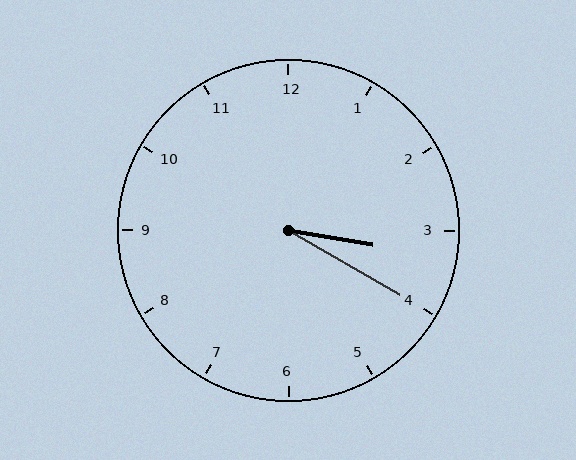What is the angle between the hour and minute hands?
Approximately 20 degrees.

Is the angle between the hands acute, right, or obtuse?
It is acute.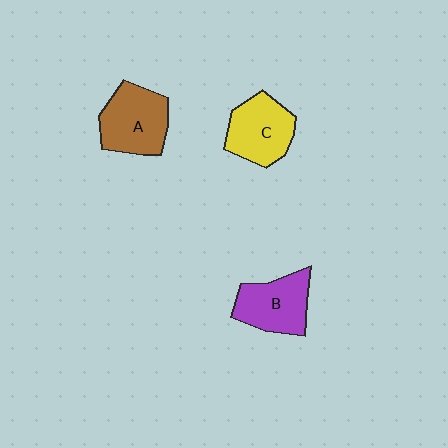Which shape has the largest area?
Shape A (brown).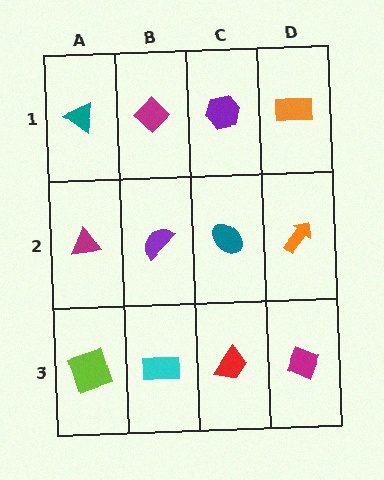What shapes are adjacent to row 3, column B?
A purple semicircle (row 2, column B), a lime square (row 3, column A), a red trapezoid (row 3, column C).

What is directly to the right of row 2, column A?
A purple semicircle.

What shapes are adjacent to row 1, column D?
An orange arrow (row 2, column D), a purple hexagon (row 1, column C).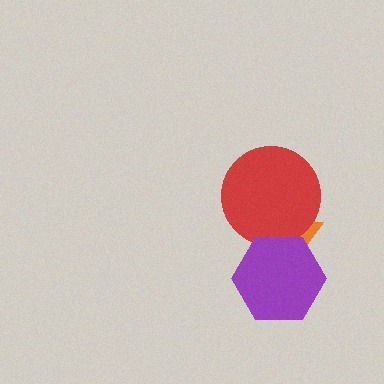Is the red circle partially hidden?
Yes, it is partially covered by another shape.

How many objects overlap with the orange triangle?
2 objects overlap with the orange triangle.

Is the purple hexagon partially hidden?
No, no other shape covers it.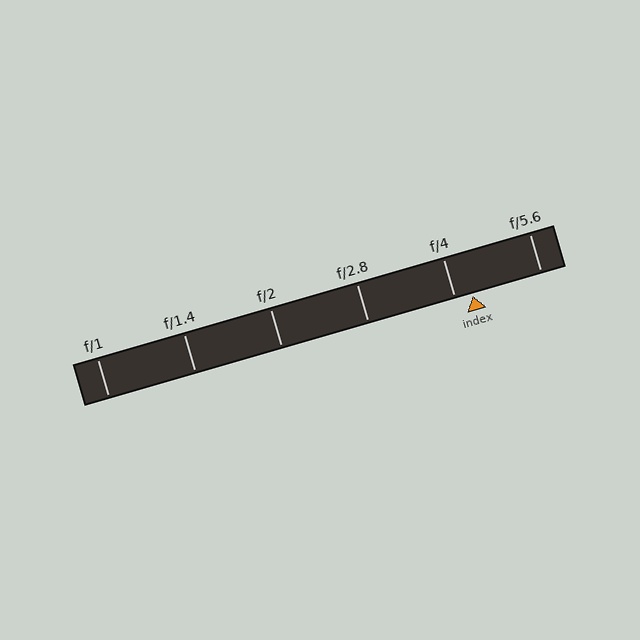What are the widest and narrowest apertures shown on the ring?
The widest aperture shown is f/1 and the narrowest is f/5.6.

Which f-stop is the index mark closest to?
The index mark is closest to f/4.